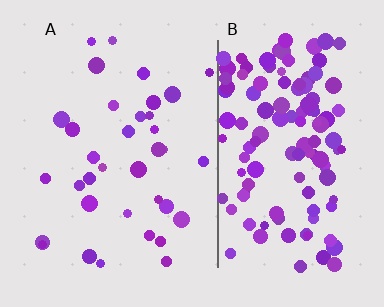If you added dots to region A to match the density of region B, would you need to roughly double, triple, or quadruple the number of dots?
Approximately quadruple.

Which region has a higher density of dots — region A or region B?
B (the right).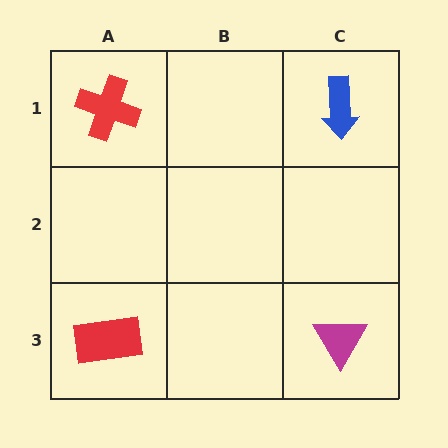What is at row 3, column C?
A magenta triangle.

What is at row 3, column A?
A red rectangle.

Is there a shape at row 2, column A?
No, that cell is empty.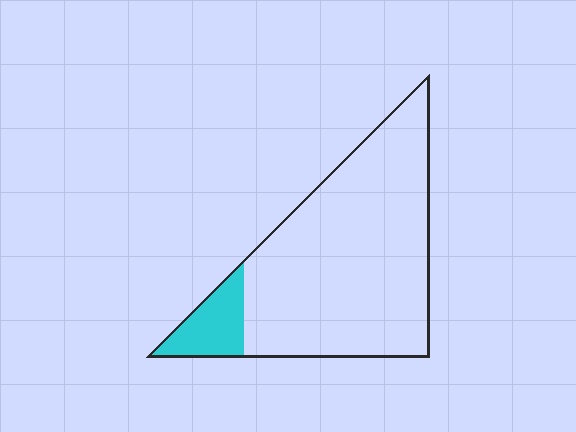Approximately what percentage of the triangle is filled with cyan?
Approximately 10%.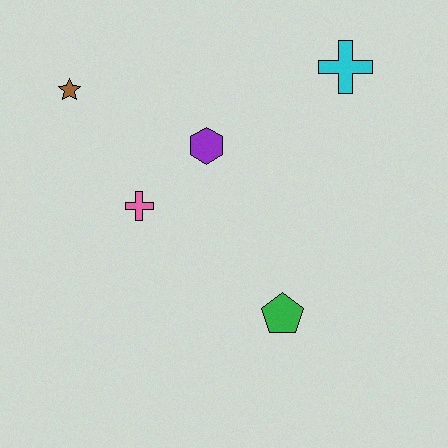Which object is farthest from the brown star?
The green pentagon is farthest from the brown star.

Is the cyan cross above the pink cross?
Yes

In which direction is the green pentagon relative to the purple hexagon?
The green pentagon is below the purple hexagon.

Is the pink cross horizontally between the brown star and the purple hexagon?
Yes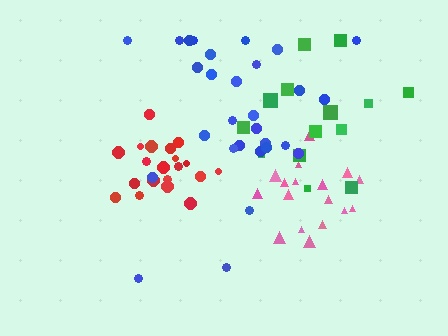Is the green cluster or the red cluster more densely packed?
Red.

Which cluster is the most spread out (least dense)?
Green.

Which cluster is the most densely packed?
Red.